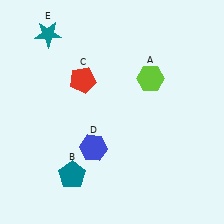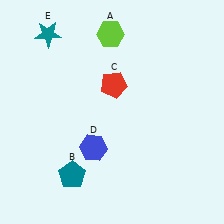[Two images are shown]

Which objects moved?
The objects that moved are: the lime hexagon (A), the red pentagon (C).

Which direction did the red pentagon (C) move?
The red pentagon (C) moved right.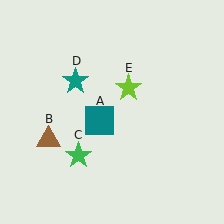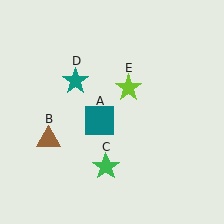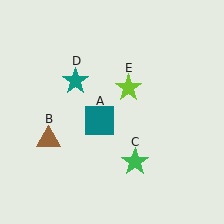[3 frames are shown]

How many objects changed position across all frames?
1 object changed position: green star (object C).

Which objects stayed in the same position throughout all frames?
Teal square (object A) and brown triangle (object B) and teal star (object D) and lime star (object E) remained stationary.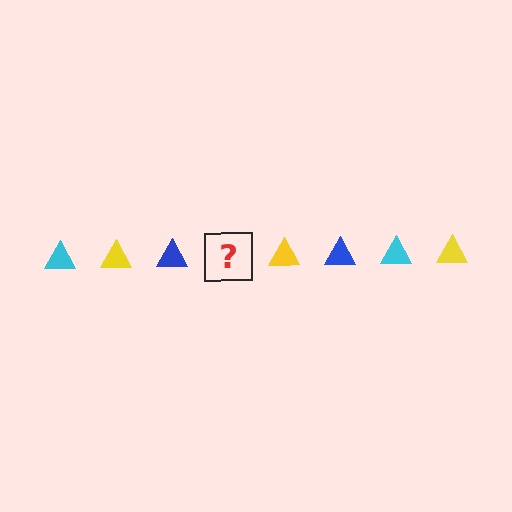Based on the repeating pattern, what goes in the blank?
The blank should be a cyan triangle.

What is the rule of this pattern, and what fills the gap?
The rule is that the pattern cycles through cyan, yellow, blue triangles. The gap should be filled with a cyan triangle.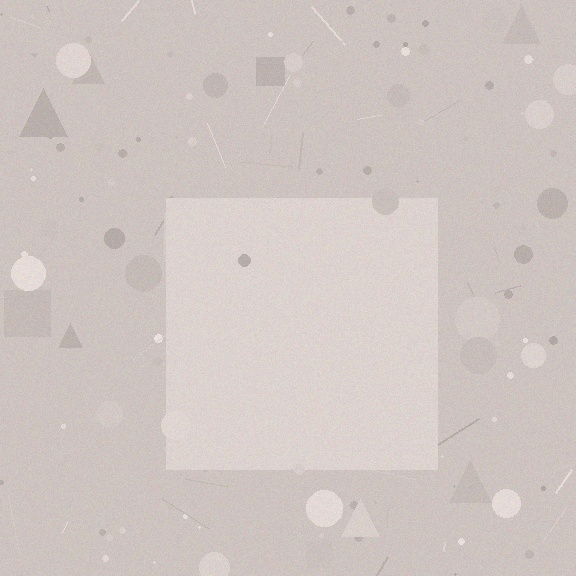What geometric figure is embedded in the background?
A square is embedded in the background.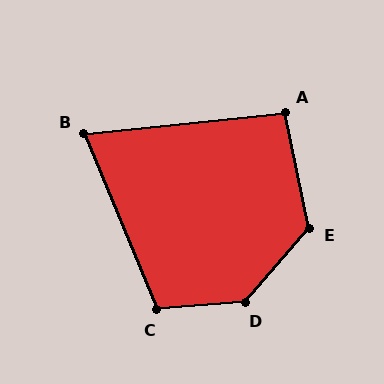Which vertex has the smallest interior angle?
B, at approximately 74 degrees.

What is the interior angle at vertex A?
Approximately 95 degrees (obtuse).